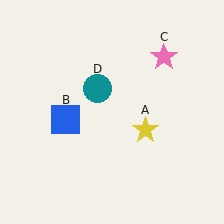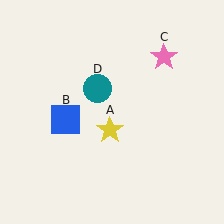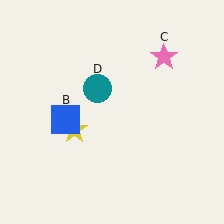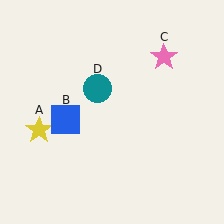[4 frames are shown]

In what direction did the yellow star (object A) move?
The yellow star (object A) moved left.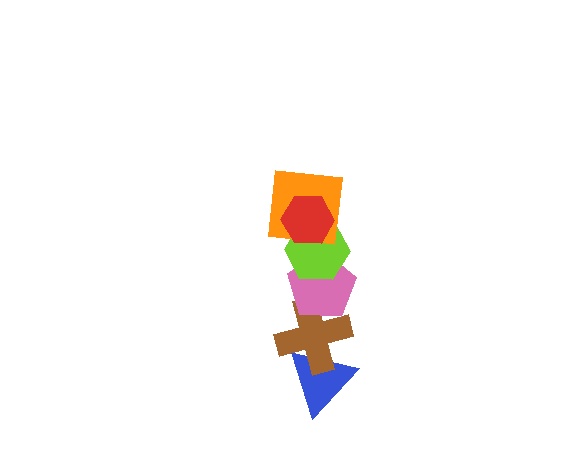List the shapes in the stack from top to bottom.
From top to bottom: the red hexagon, the orange square, the lime hexagon, the pink pentagon, the brown cross, the blue triangle.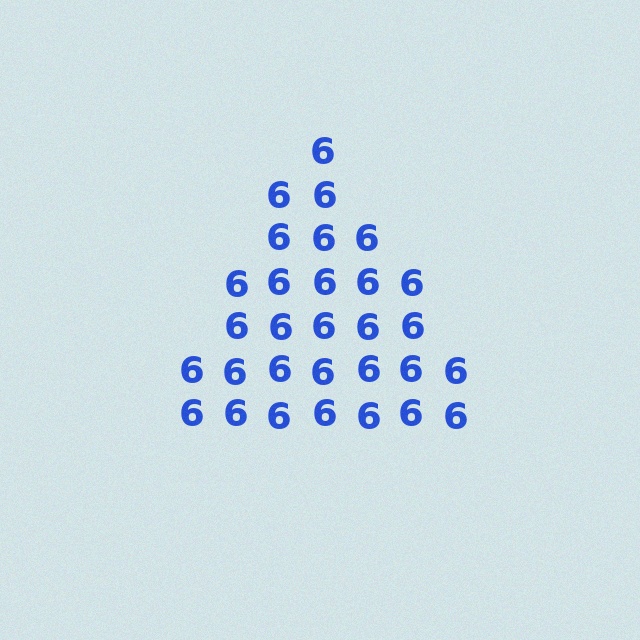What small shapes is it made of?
It is made of small digit 6's.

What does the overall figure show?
The overall figure shows a triangle.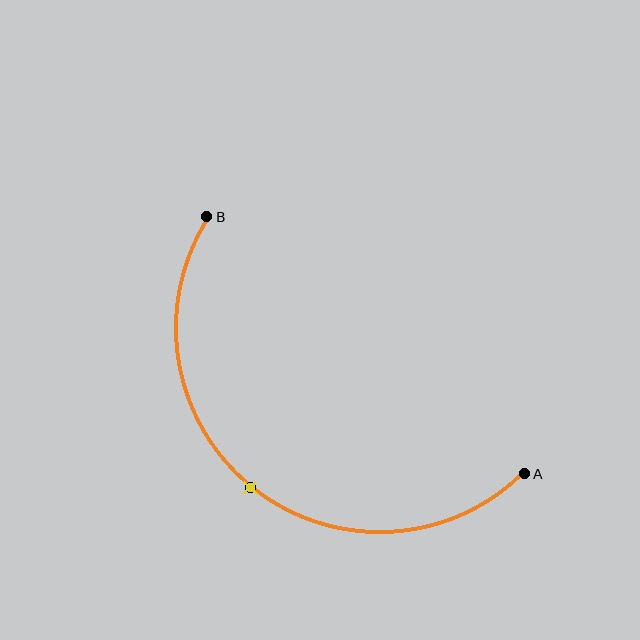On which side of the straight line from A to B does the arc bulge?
The arc bulges below and to the left of the straight line connecting A and B.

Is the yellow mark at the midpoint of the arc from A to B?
Yes. The yellow mark lies on the arc at equal arc-length from both A and B — it is the arc midpoint.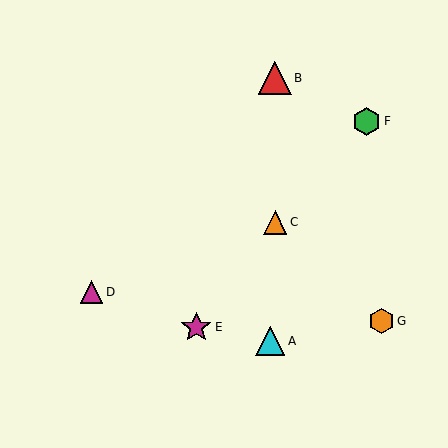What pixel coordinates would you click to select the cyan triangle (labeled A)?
Click at (270, 341) to select the cyan triangle A.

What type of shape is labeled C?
Shape C is an orange triangle.